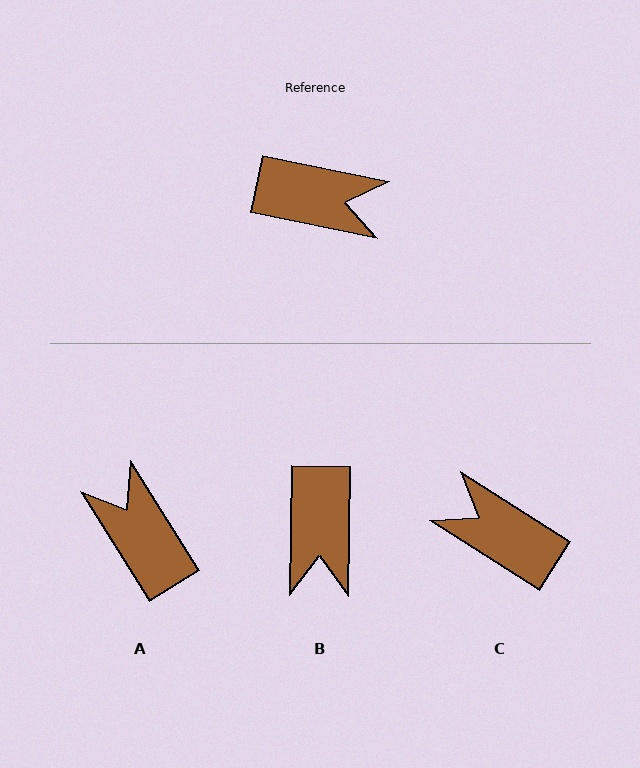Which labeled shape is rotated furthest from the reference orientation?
C, about 159 degrees away.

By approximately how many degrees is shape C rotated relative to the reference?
Approximately 159 degrees counter-clockwise.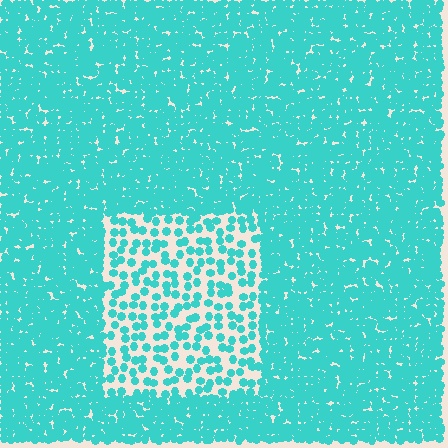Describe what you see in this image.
The image contains small cyan elements arranged at two different densities. A rectangle-shaped region is visible where the elements are less densely packed than the surrounding area.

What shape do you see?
I see a rectangle.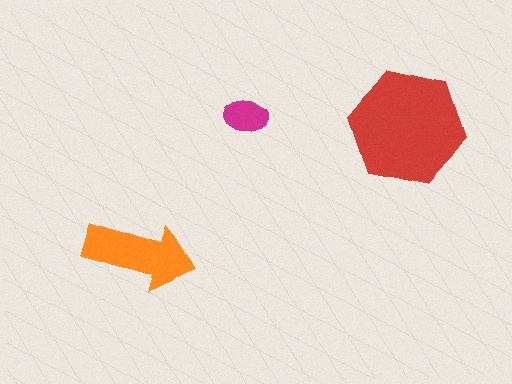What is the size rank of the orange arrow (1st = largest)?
2nd.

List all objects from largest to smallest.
The red hexagon, the orange arrow, the magenta ellipse.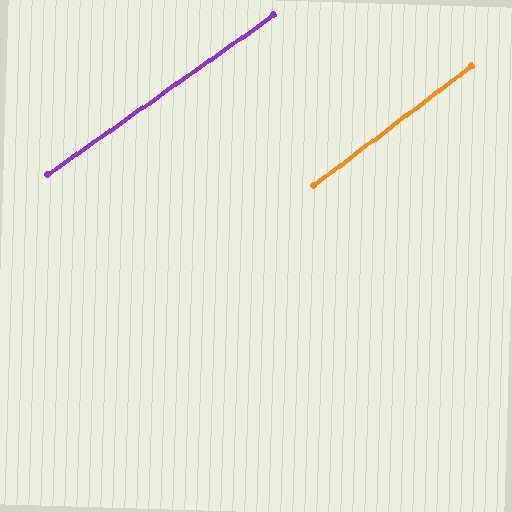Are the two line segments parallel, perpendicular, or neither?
Parallel — their directions differ by only 1.8°.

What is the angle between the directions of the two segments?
Approximately 2 degrees.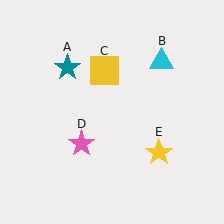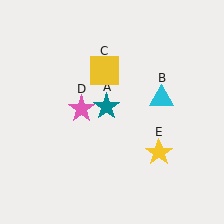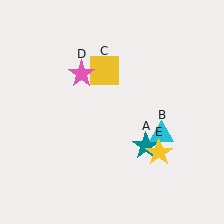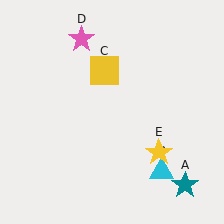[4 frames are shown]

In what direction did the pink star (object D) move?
The pink star (object D) moved up.